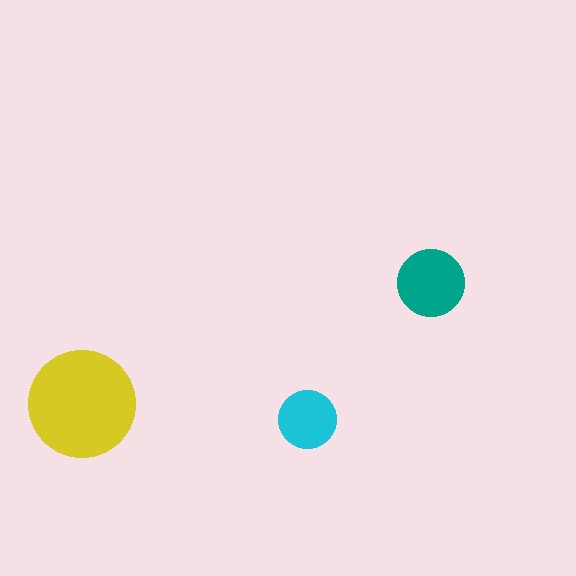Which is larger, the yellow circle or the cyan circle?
The yellow one.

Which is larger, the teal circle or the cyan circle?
The teal one.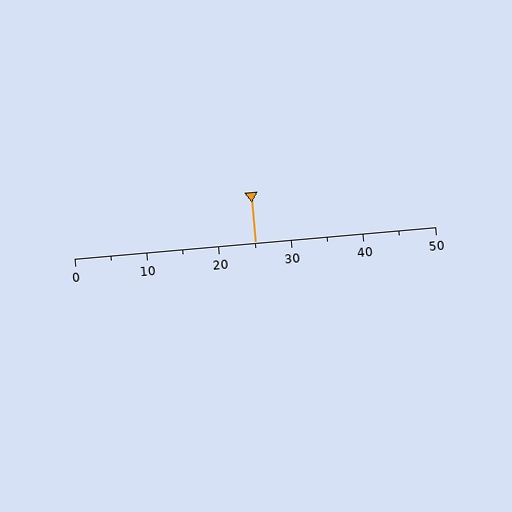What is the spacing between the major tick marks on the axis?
The major ticks are spaced 10 apart.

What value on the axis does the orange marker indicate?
The marker indicates approximately 25.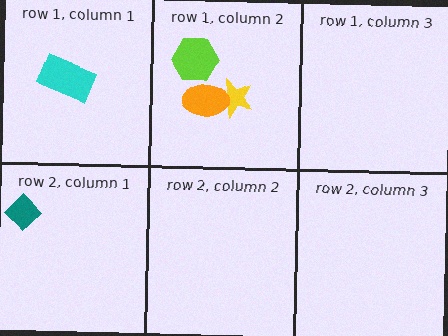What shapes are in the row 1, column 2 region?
The lime hexagon, the yellow star, the orange ellipse.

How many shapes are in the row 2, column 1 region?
1.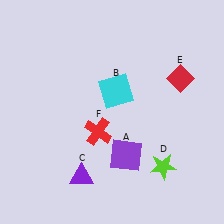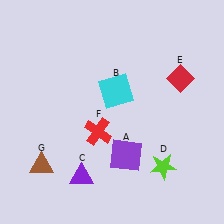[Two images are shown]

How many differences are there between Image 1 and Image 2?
There is 1 difference between the two images.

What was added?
A brown triangle (G) was added in Image 2.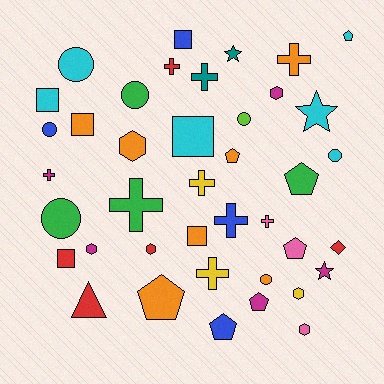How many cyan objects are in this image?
There are 6 cyan objects.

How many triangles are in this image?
There is 1 triangle.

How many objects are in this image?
There are 40 objects.